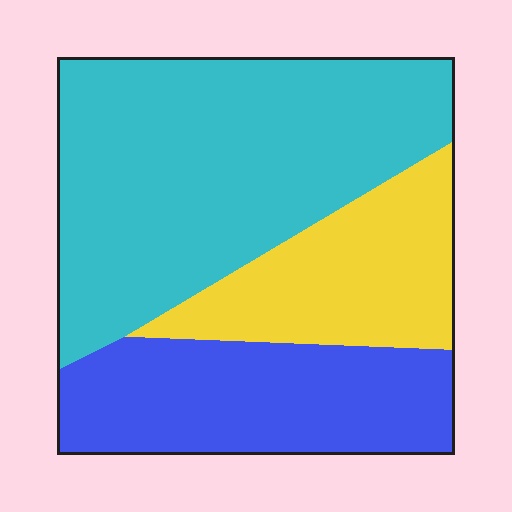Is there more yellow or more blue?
Blue.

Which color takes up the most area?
Cyan, at roughly 50%.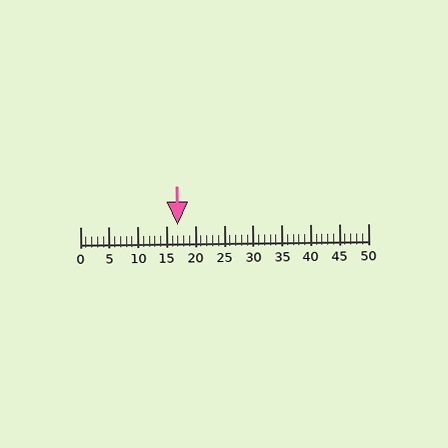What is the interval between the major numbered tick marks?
The major tick marks are spaced 5 units apart.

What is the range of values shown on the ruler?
The ruler shows values from 0 to 50.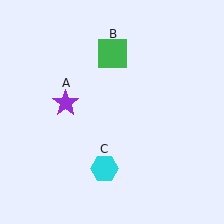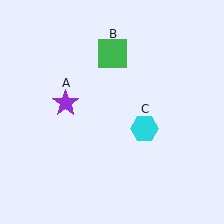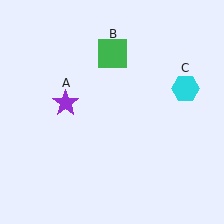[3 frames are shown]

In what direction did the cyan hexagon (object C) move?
The cyan hexagon (object C) moved up and to the right.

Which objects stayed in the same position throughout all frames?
Purple star (object A) and green square (object B) remained stationary.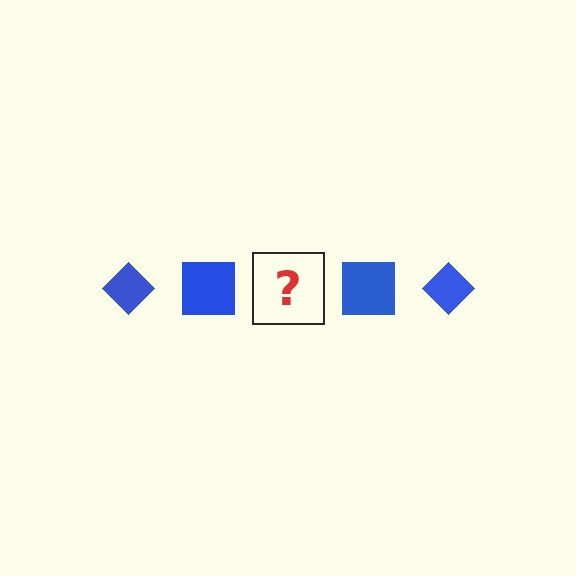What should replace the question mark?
The question mark should be replaced with a blue diamond.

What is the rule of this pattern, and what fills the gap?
The rule is that the pattern cycles through diamond, square shapes in blue. The gap should be filled with a blue diamond.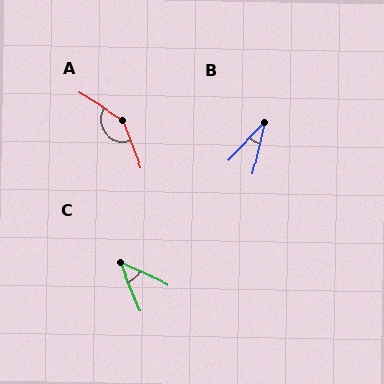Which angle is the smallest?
B, at approximately 30 degrees.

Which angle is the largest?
A, at approximately 142 degrees.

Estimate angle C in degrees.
Approximately 44 degrees.